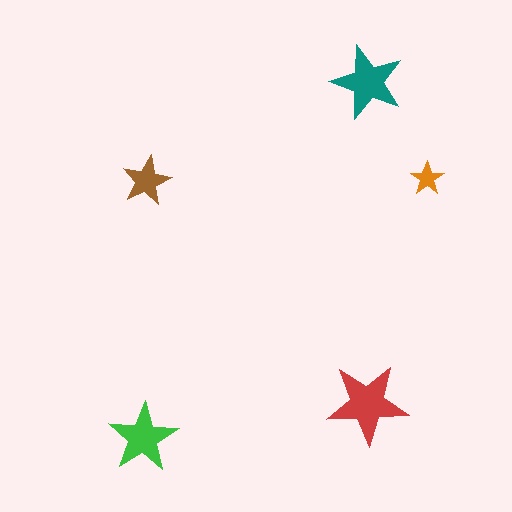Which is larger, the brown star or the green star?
The green one.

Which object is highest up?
The teal star is topmost.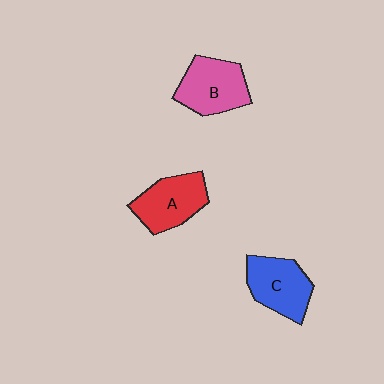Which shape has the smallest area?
Shape A (red).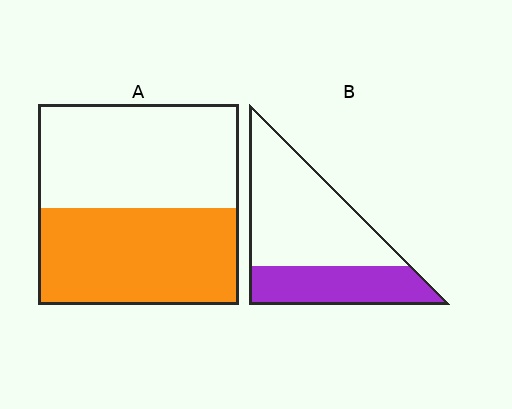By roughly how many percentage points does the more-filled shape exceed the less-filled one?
By roughly 15 percentage points (A over B).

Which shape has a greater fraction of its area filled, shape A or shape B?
Shape A.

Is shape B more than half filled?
No.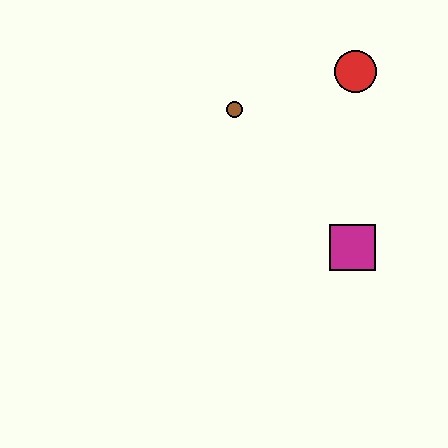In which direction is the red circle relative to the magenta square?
The red circle is above the magenta square.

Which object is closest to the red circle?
The brown circle is closest to the red circle.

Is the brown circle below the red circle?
Yes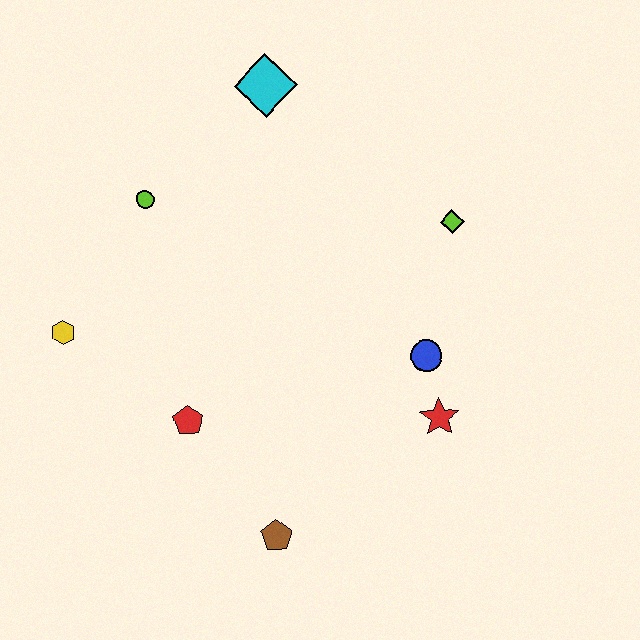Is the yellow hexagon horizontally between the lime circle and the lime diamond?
No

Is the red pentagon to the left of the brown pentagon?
Yes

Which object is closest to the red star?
The blue circle is closest to the red star.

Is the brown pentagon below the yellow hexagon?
Yes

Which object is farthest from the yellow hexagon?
The lime diamond is farthest from the yellow hexagon.